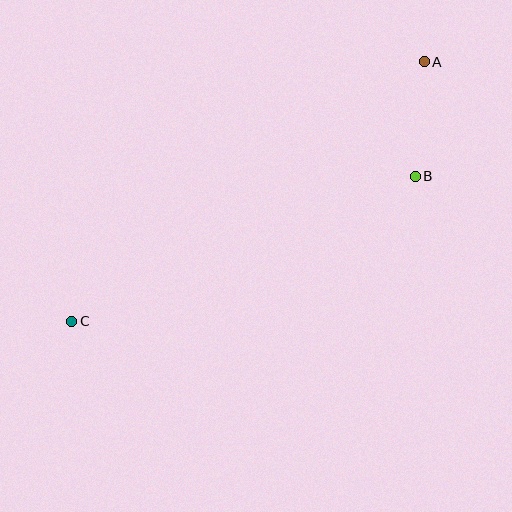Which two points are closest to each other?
Points A and B are closest to each other.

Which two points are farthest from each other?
Points A and C are farthest from each other.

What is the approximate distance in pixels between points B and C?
The distance between B and C is approximately 373 pixels.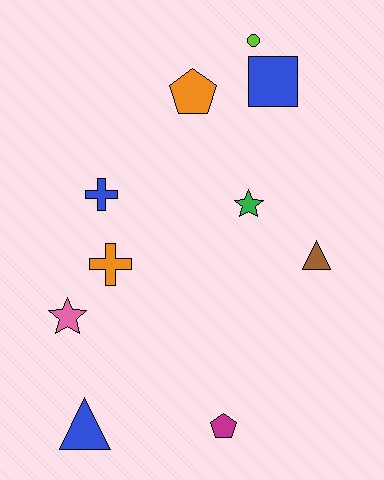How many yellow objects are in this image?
There are no yellow objects.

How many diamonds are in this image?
There are no diamonds.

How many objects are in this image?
There are 10 objects.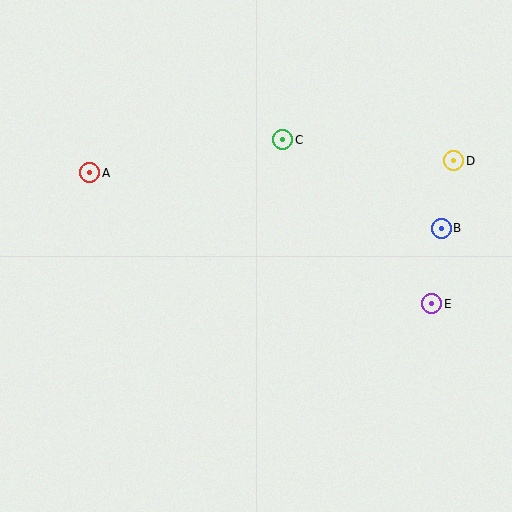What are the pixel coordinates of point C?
Point C is at (283, 140).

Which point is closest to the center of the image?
Point C at (283, 140) is closest to the center.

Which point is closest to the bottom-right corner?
Point E is closest to the bottom-right corner.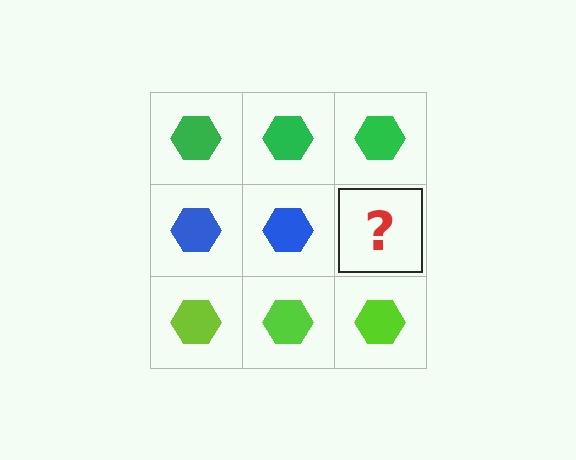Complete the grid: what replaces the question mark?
The question mark should be replaced with a blue hexagon.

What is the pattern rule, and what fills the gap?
The rule is that each row has a consistent color. The gap should be filled with a blue hexagon.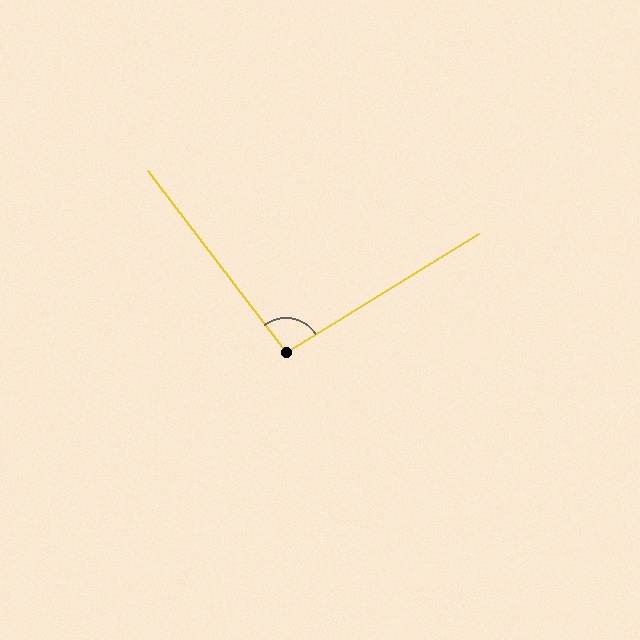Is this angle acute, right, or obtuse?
It is obtuse.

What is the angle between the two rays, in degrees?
Approximately 96 degrees.